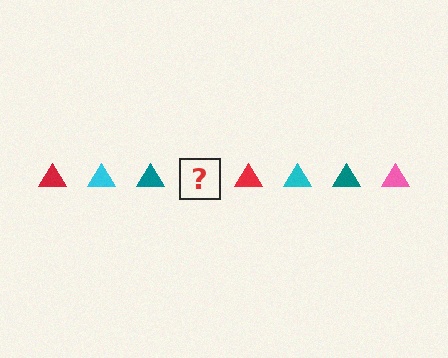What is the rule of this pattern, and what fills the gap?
The rule is that the pattern cycles through red, cyan, teal, pink triangles. The gap should be filled with a pink triangle.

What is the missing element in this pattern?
The missing element is a pink triangle.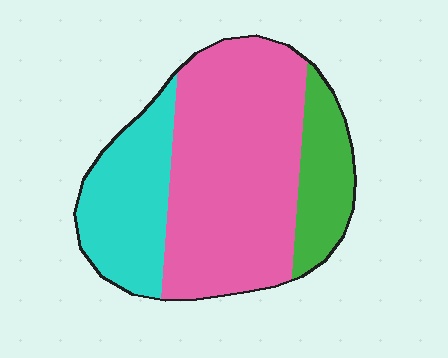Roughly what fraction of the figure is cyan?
Cyan takes up about one quarter (1/4) of the figure.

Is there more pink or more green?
Pink.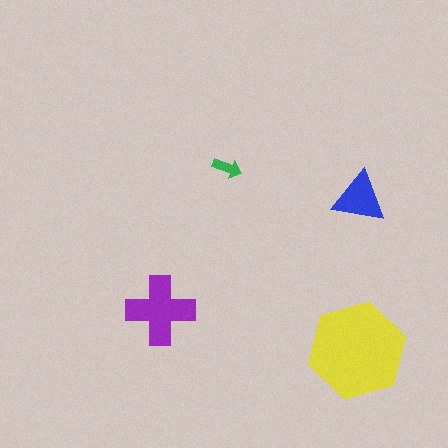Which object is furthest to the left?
The purple cross is leftmost.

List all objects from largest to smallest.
The yellow hexagon, the purple cross, the blue triangle, the green arrow.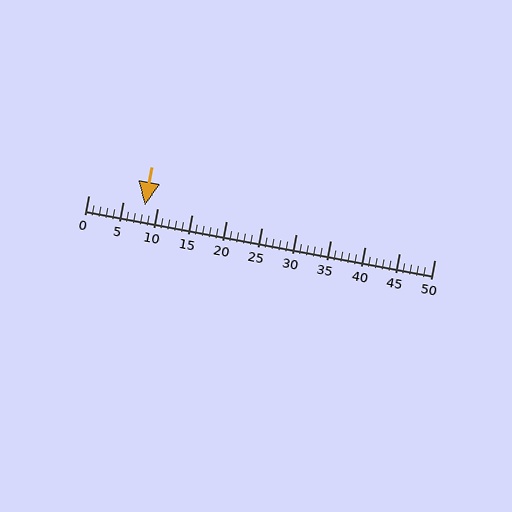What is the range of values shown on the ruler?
The ruler shows values from 0 to 50.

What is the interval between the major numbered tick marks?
The major tick marks are spaced 5 units apart.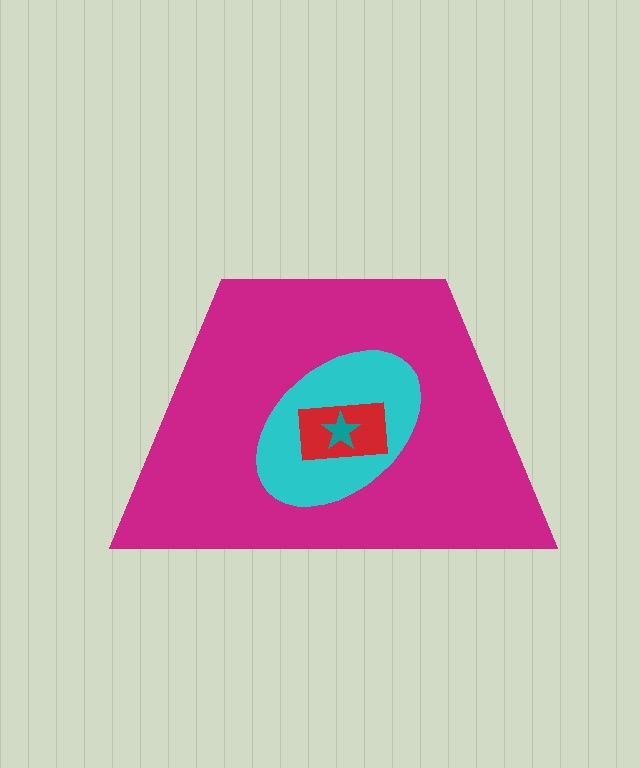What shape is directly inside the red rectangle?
The teal star.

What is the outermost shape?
The magenta trapezoid.